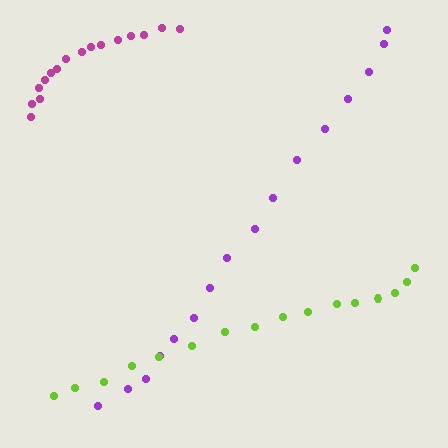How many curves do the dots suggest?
There are 3 distinct paths.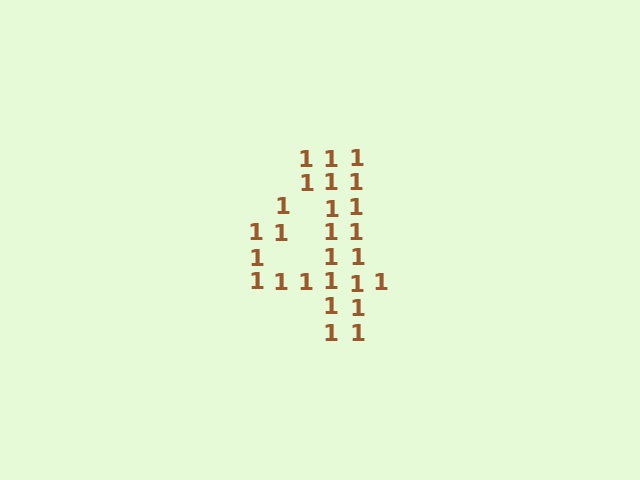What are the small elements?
The small elements are digit 1's.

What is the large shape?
The large shape is the digit 4.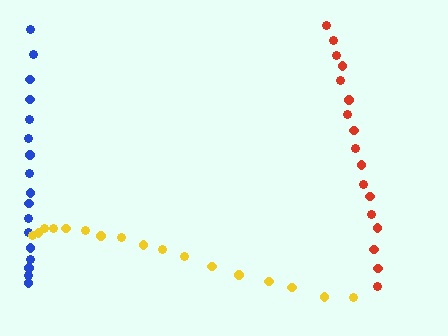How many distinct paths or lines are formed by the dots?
There are 3 distinct paths.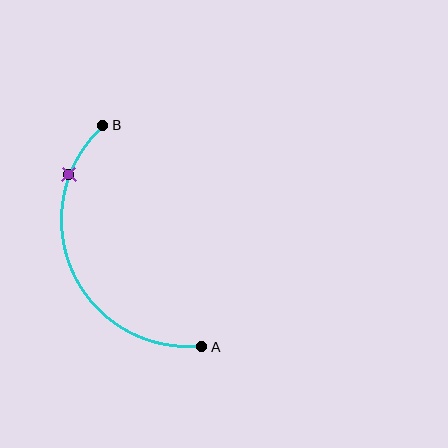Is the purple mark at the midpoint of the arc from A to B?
No. The purple mark lies on the arc but is closer to endpoint B. The arc midpoint would be at the point on the curve equidistant along the arc from both A and B.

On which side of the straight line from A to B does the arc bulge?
The arc bulges to the left of the straight line connecting A and B.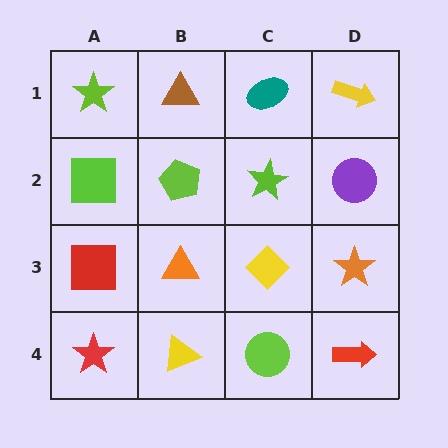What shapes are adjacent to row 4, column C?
A yellow diamond (row 3, column C), a yellow triangle (row 4, column B), a red arrow (row 4, column D).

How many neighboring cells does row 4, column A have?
2.